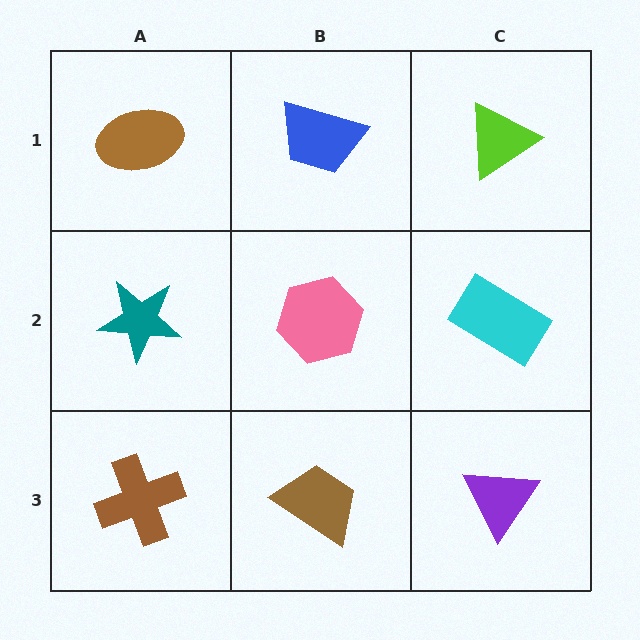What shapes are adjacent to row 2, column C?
A lime triangle (row 1, column C), a purple triangle (row 3, column C), a pink hexagon (row 2, column B).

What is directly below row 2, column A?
A brown cross.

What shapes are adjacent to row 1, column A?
A teal star (row 2, column A), a blue trapezoid (row 1, column B).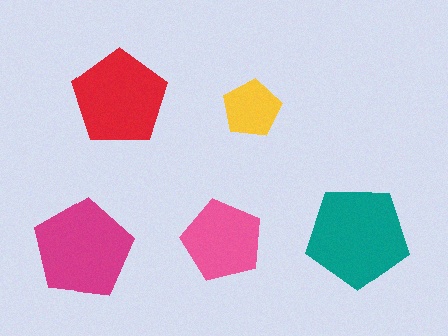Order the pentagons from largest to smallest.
the teal one, the magenta one, the red one, the pink one, the yellow one.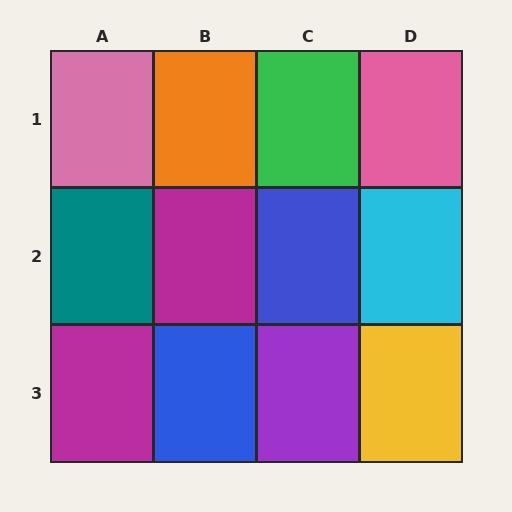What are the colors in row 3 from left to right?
Magenta, blue, purple, yellow.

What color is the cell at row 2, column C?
Blue.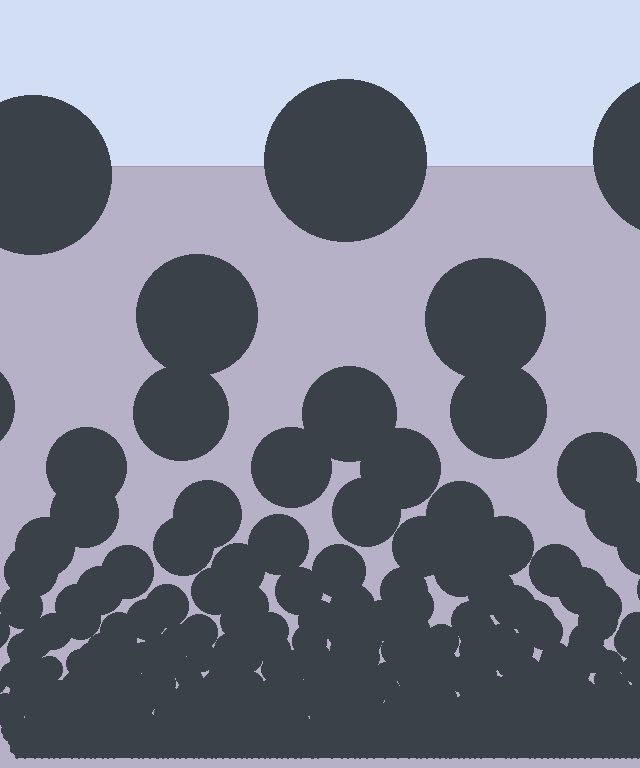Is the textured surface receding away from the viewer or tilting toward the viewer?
The surface appears to tilt toward the viewer. Texture elements get larger and sparser toward the top.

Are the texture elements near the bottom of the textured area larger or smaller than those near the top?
Smaller. The gradient is inverted — elements near the bottom are smaller and denser.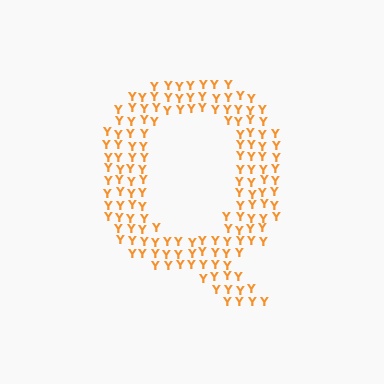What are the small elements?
The small elements are letter Y's.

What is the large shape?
The large shape is the letter Q.